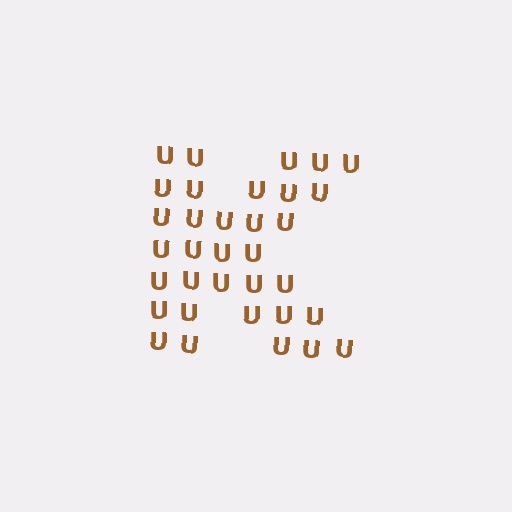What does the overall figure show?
The overall figure shows the letter K.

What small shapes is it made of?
It is made of small letter U's.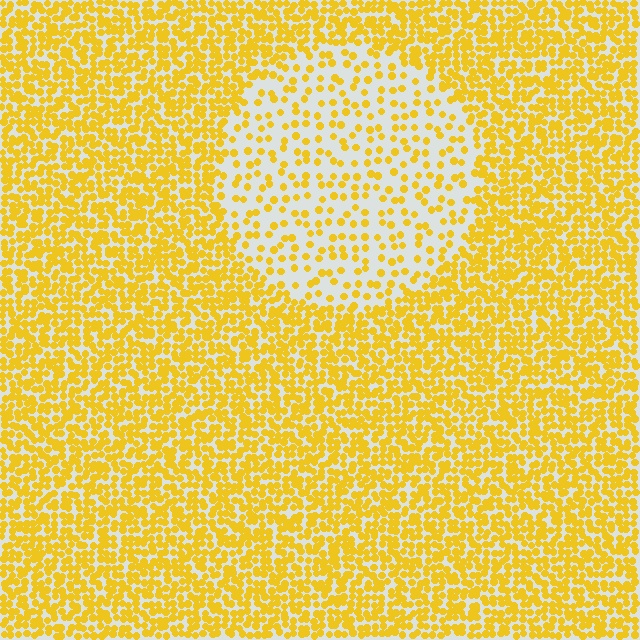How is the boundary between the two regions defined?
The boundary is defined by a change in element density (approximately 2.6x ratio). All elements are the same color, size, and shape.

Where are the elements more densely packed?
The elements are more densely packed outside the circle boundary.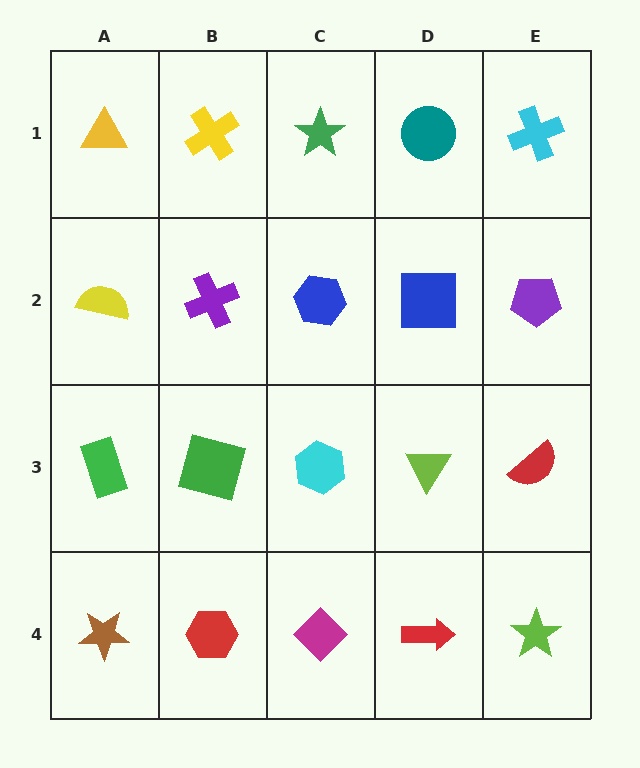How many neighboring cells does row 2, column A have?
3.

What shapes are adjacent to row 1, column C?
A blue hexagon (row 2, column C), a yellow cross (row 1, column B), a teal circle (row 1, column D).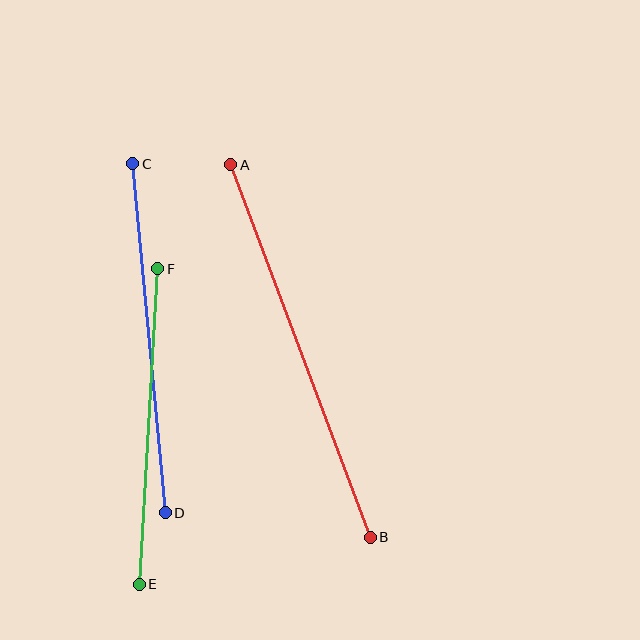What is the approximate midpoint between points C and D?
The midpoint is at approximately (149, 338) pixels.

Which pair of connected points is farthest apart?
Points A and B are farthest apart.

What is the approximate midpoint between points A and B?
The midpoint is at approximately (300, 351) pixels.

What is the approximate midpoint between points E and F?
The midpoint is at approximately (149, 426) pixels.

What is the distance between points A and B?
The distance is approximately 397 pixels.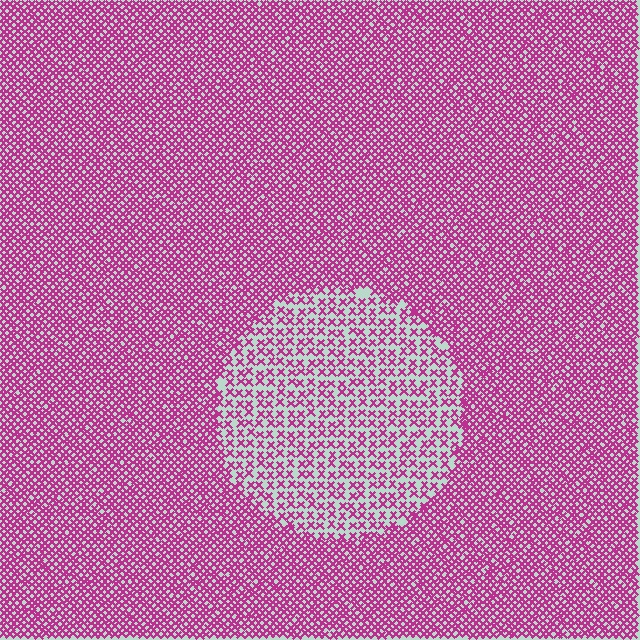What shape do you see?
I see a circle.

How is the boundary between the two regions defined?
The boundary is defined by a change in element density (approximately 2.1x ratio). All elements are the same color, size, and shape.